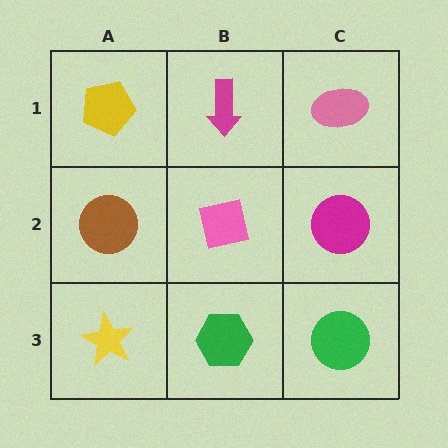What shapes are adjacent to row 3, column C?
A magenta circle (row 2, column C), a green hexagon (row 3, column B).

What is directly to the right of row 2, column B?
A magenta circle.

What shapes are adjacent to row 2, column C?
A pink ellipse (row 1, column C), a green circle (row 3, column C), a pink square (row 2, column B).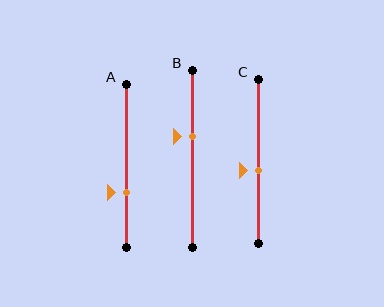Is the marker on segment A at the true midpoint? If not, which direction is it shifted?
No, the marker on segment A is shifted downward by about 16% of the segment length.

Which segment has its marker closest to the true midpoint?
Segment C has its marker closest to the true midpoint.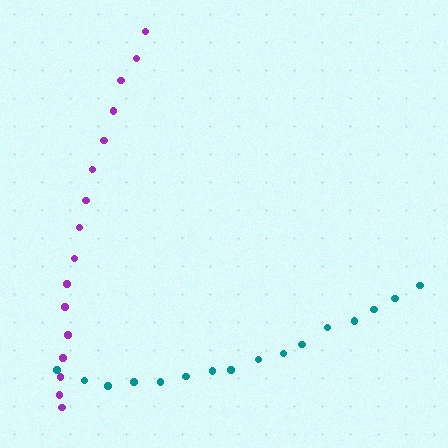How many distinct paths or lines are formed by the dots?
There are 2 distinct paths.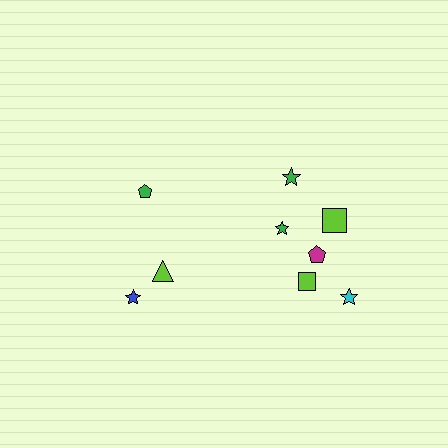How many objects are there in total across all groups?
There are 9 objects.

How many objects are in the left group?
There are 3 objects.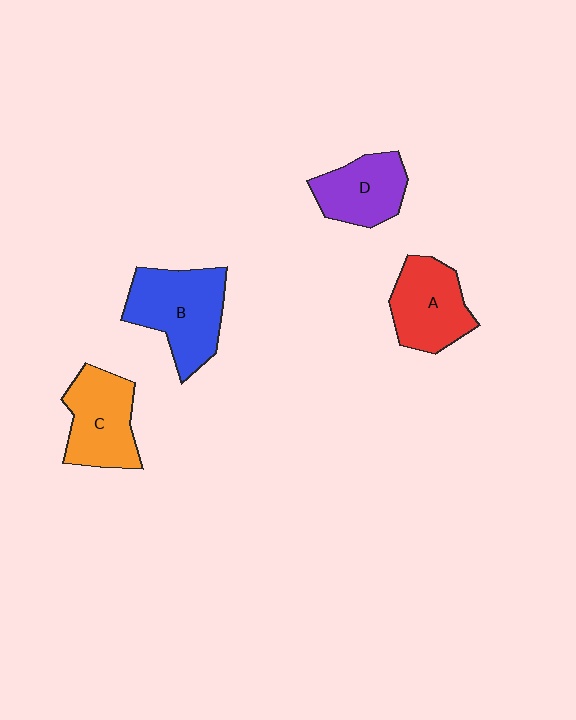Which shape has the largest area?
Shape B (blue).